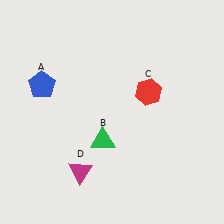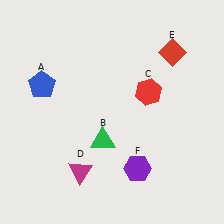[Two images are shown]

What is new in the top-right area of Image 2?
A red diamond (E) was added in the top-right area of Image 2.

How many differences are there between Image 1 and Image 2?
There are 2 differences between the two images.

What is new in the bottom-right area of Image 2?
A purple hexagon (F) was added in the bottom-right area of Image 2.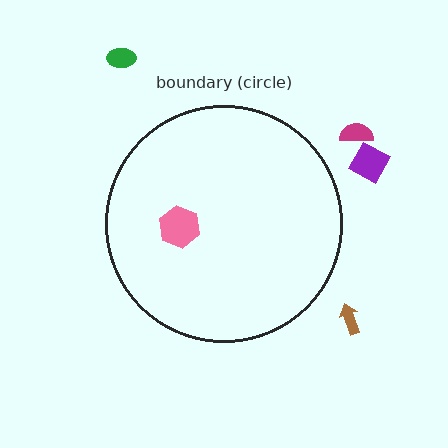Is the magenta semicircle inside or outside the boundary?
Outside.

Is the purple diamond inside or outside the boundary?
Outside.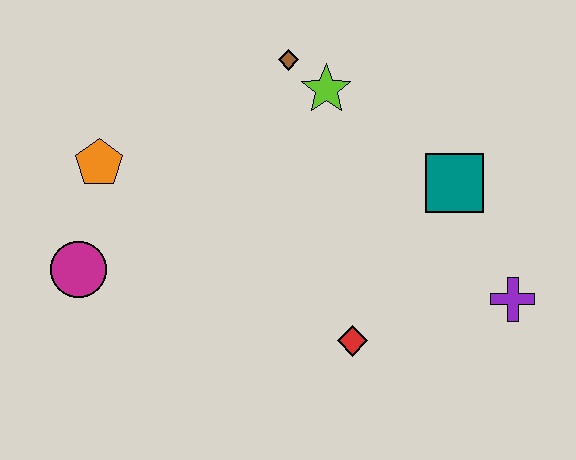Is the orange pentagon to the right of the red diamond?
No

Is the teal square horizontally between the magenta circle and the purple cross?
Yes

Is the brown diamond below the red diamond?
No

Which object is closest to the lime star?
The brown diamond is closest to the lime star.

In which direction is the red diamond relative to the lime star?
The red diamond is below the lime star.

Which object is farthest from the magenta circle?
The purple cross is farthest from the magenta circle.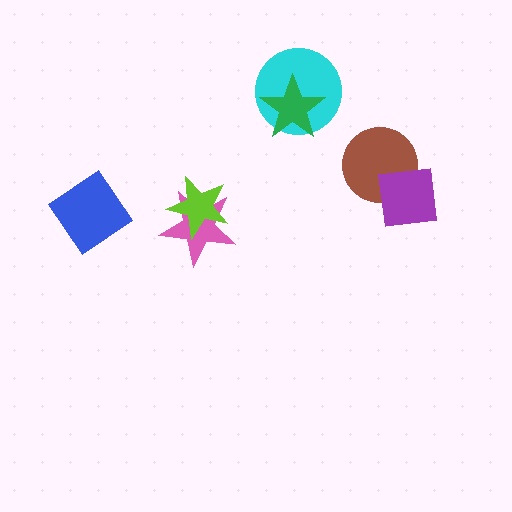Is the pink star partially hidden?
Yes, it is partially covered by another shape.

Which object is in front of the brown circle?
The purple square is in front of the brown circle.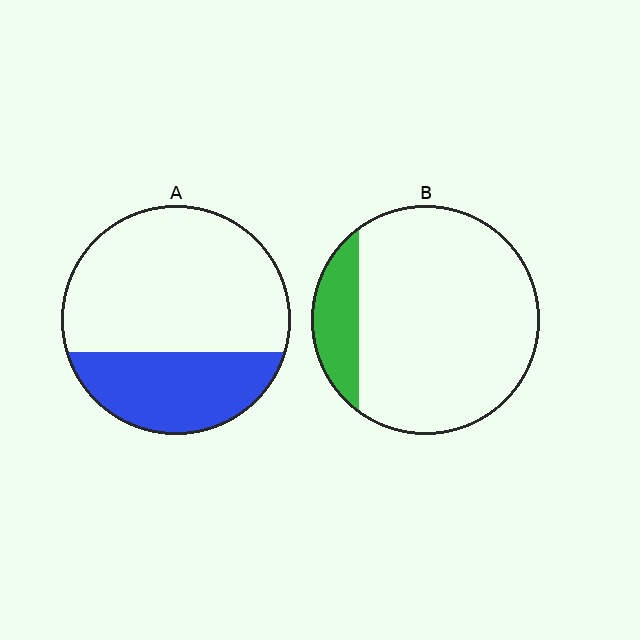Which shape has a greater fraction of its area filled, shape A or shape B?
Shape A.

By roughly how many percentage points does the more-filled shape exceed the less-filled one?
By roughly 15 percentage points (A over B).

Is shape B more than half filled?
No.